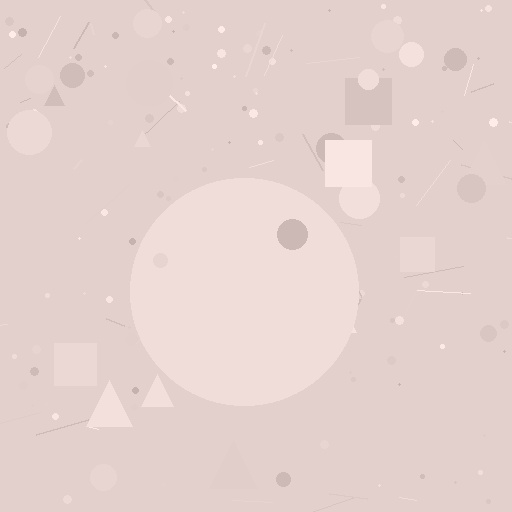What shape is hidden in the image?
A circle is hidden in the image.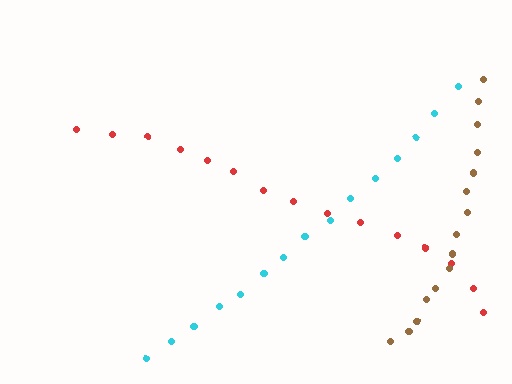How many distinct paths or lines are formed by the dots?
There are 3 distinct paths.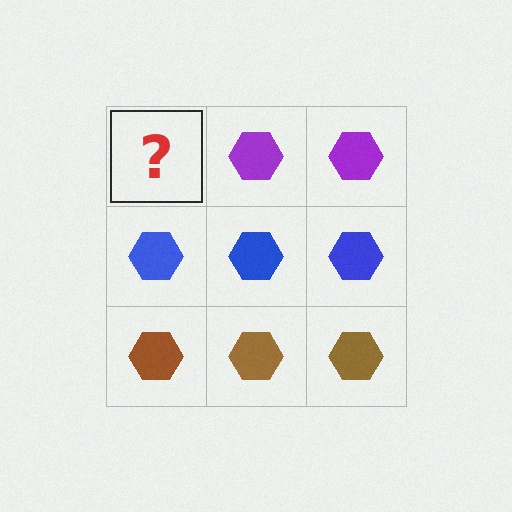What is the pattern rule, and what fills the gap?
The rule is that each row has a consistent color. The gap should be filled with a purple hexagon.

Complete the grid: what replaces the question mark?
The question mark should be replaced with a purple hexagon.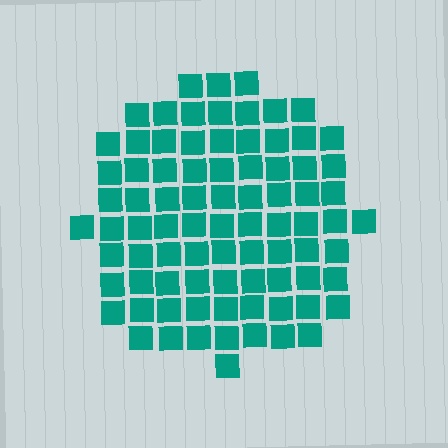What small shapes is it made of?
It is made of small squares.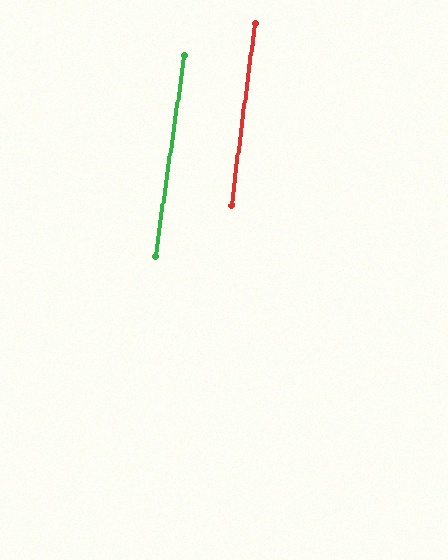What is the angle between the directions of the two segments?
Approximately 1 degree.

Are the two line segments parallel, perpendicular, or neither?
Parallel — their directions differ by only 0.7°.